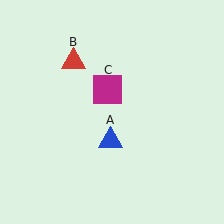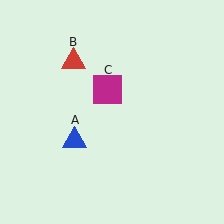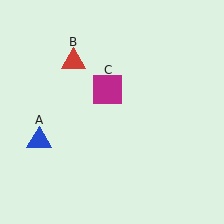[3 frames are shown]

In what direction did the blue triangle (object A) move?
The blue triangle (object A) moved left.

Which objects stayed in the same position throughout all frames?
Red triangle (object B) and magenta square (object C) remained stationary.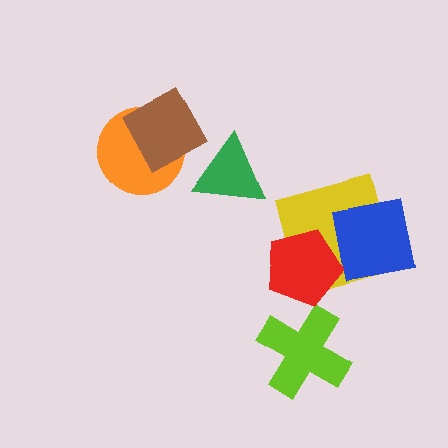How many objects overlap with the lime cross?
0 objects overlap with the lime cross.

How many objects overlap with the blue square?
1 object overlaps with the blue square.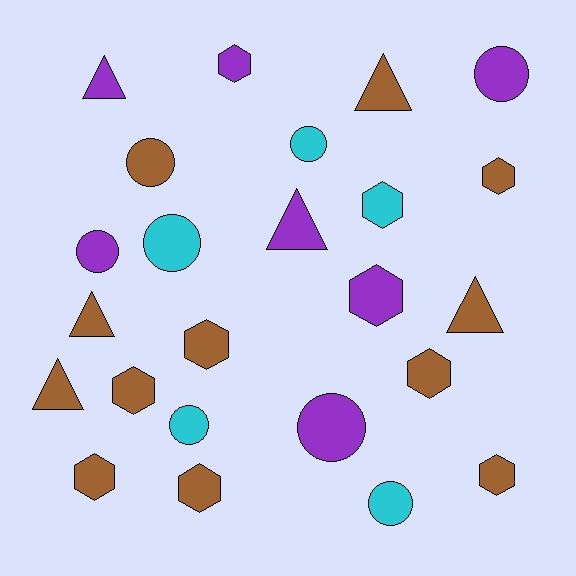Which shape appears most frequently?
Hexagon, with 10 objects.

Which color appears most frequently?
Brown, with 12 objects.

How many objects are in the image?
There are 24 objects.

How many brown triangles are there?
There are 4 brown triangles.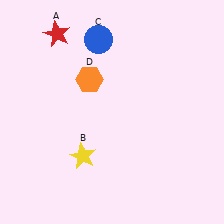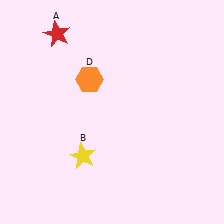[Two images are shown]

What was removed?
The blue circle (C) was removed in Image 2.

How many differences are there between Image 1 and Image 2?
There is 1 difference between the two images.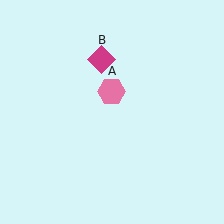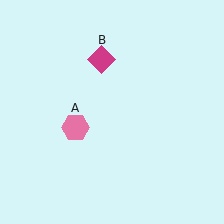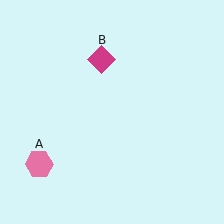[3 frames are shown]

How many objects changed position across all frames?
1 object changed position: pink hexagon (object A).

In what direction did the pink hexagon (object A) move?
The pink hexagon (object A) moved down and to the left.